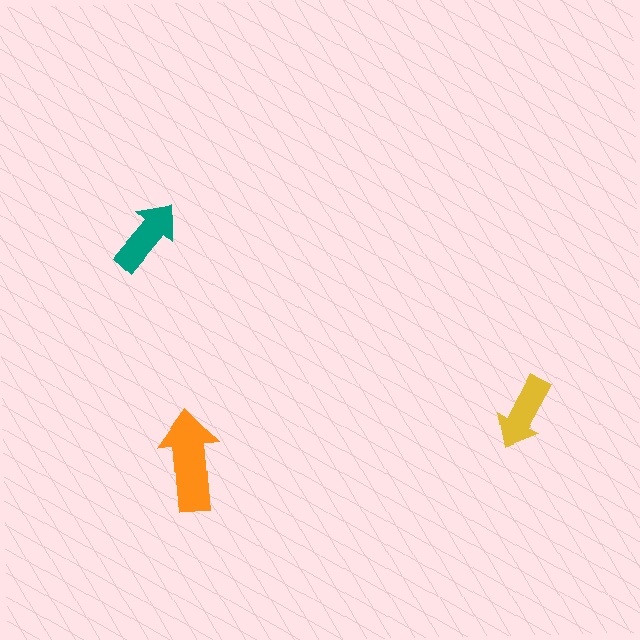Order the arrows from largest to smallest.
the orange one, the teal one, the yellow one.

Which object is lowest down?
The orange arrow is bottommost.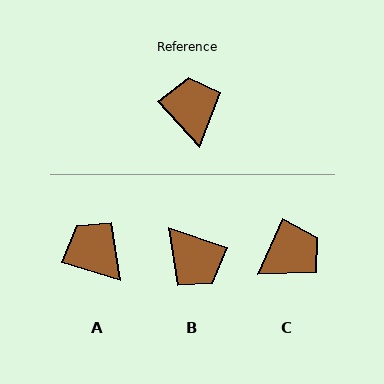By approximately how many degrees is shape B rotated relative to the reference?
Approximately 151 degrees clockwise.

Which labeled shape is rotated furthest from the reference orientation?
B, about 151 degrees away.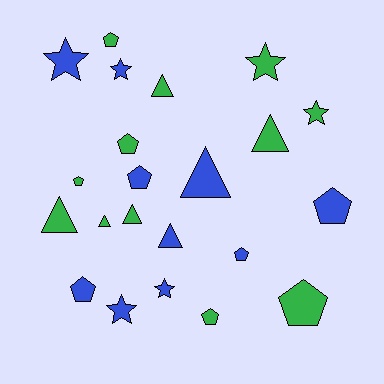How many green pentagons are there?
There are 5 green pentagons.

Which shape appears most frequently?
Pentagon, with 9 objects.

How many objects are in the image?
There are 22 objects.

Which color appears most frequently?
Green, with 12 objects.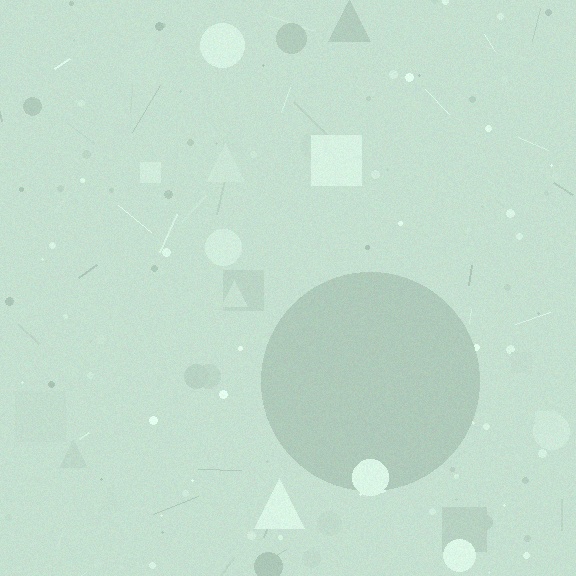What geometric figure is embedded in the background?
A circle is embedded in the background.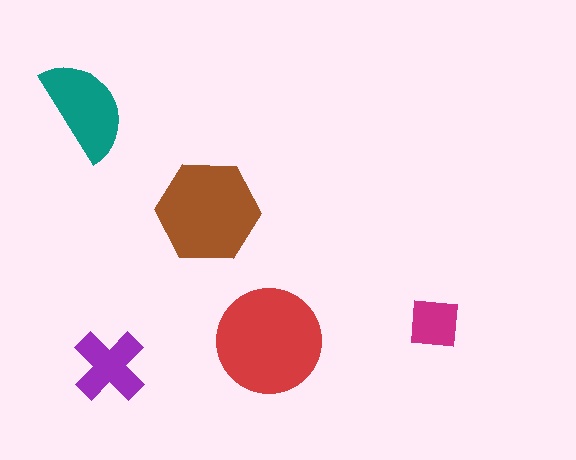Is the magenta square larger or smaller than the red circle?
Smaller.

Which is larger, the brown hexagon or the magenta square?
The brown hexagon.